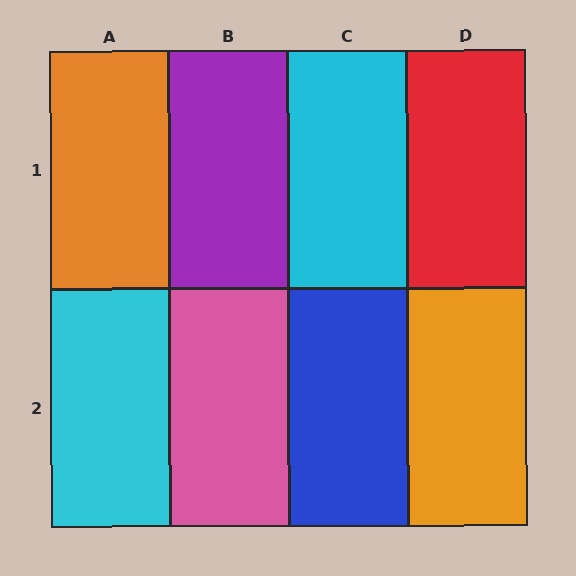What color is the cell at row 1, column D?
Red.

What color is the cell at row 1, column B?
Purple.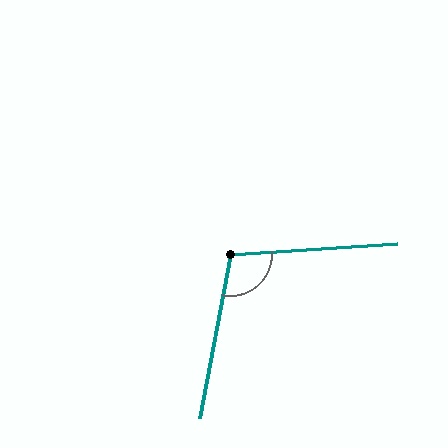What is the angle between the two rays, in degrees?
Approximately 104 degrees.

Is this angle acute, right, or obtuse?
It is obtuse.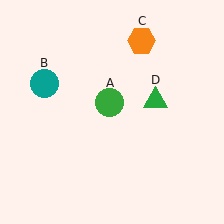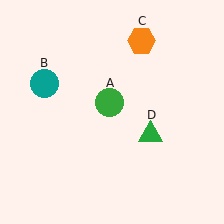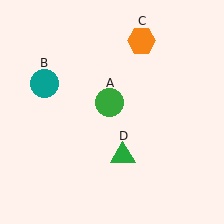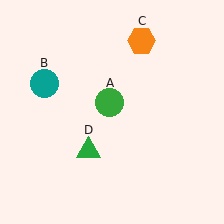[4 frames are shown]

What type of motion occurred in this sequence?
The green triangle (object D) rotated clockwise around the center of the scene.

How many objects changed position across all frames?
1 object changed position: green triangle (object D).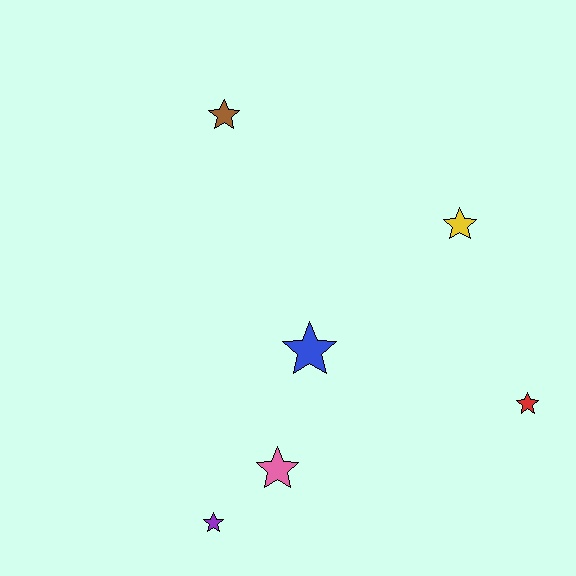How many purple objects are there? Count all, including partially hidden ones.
There is 1 purple object.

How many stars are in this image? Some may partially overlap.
There are 6 stars.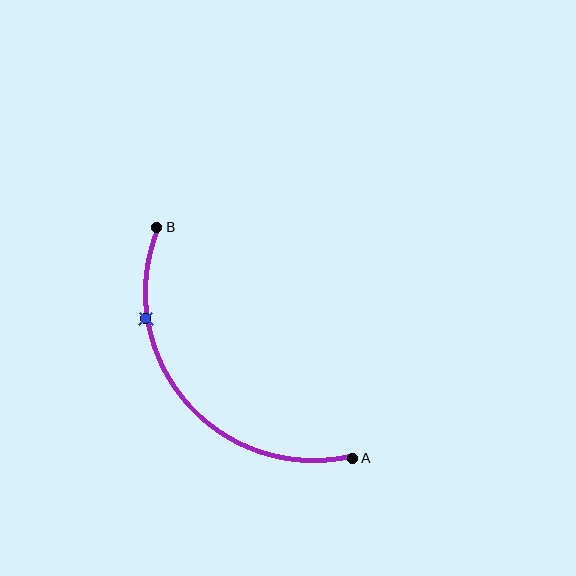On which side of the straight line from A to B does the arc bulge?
The arc bulges below and to the left of the straight line connecting A and B.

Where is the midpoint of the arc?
The arc midpoint is the point on the curve farthest from the straight line joining A and B. It sits below and to the left of that line.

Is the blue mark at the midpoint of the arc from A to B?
No. The blue mark lies on the arc but is closer to endpoint B. The arc midpoint would be at the point on the curve equidistant along the arc from both A and B.